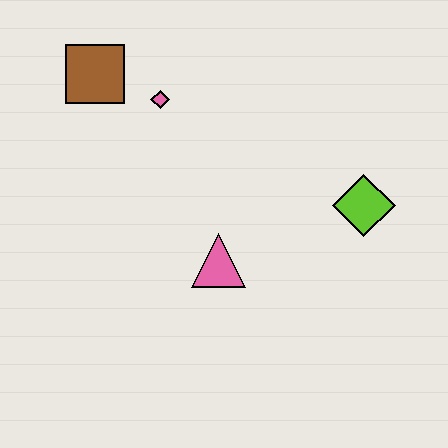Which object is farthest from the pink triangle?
The brown square is farthest from the pink triangle.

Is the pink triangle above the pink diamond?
No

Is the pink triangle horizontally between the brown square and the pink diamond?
No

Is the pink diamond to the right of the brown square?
Yes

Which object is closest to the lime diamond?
The pink triangle is closest to the lime diamond.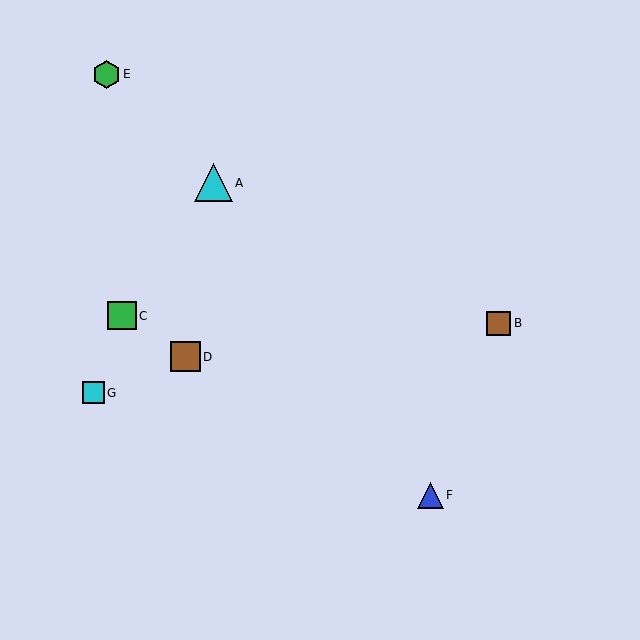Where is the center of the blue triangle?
The center of the blue triangle is at (430, 495).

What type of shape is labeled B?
Shape B is a brown square.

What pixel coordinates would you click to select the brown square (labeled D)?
Click at (185, 357) to select the brown square D.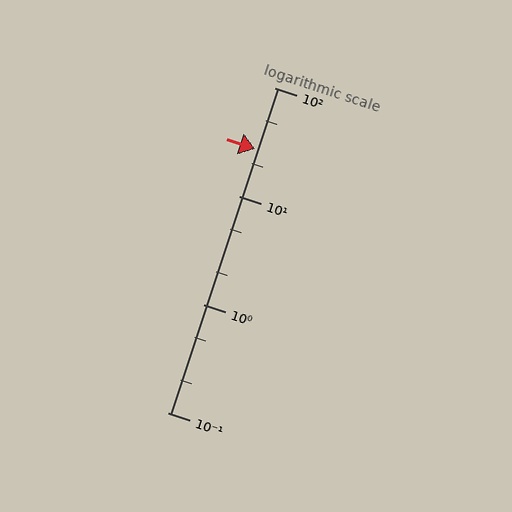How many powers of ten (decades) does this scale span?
The scale spans 3 decades, from 0.1 to 100.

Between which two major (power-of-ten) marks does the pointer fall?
The pointer is between 10 and 100.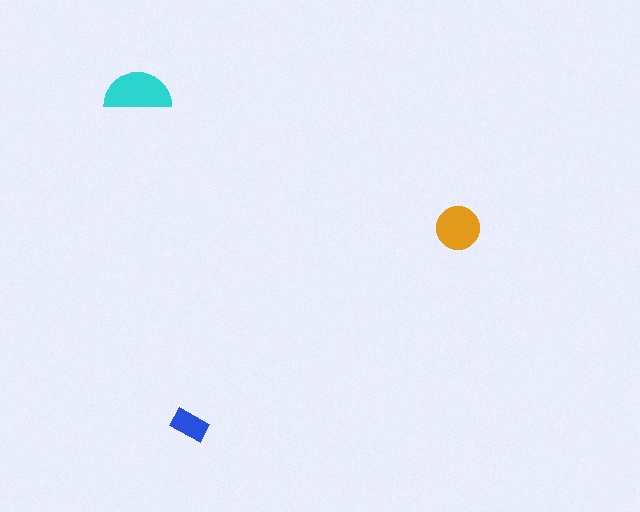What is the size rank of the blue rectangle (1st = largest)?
3rd.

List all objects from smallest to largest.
The blue rectangle, the orange circle, the cyan semicircle.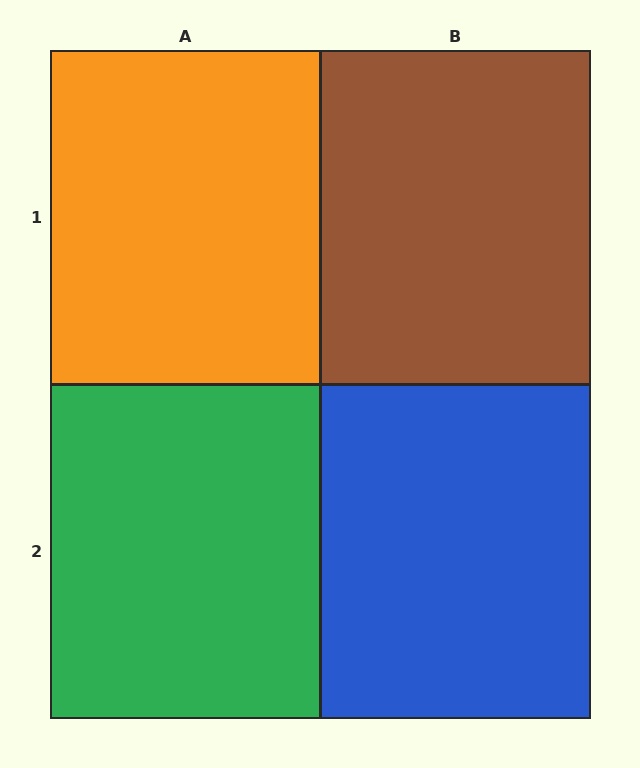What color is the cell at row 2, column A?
Green.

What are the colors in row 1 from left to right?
Orange, brown.